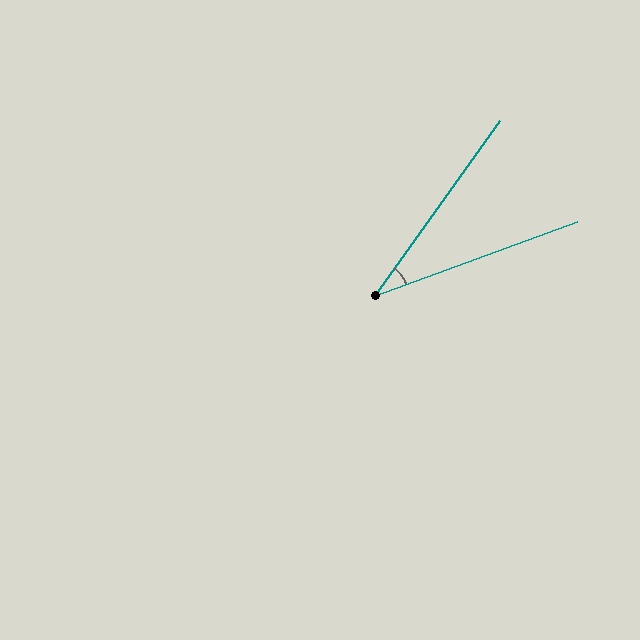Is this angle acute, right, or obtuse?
It is acute.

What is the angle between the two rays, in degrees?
Approximately 34 degrees.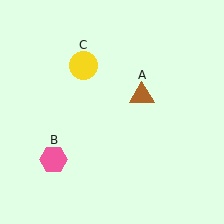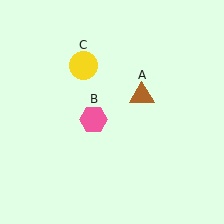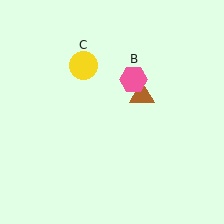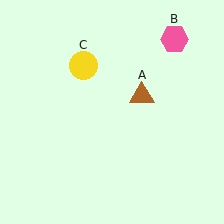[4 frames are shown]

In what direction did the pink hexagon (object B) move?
The pink hexagon (object B) moved up and to the right.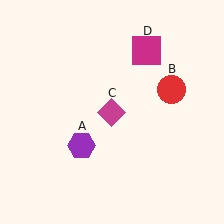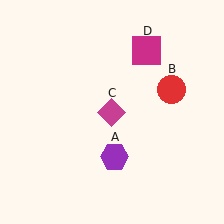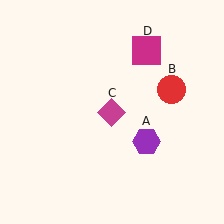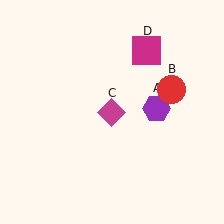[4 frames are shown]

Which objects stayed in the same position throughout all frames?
Red circle (object B) and magenta diamond (object C) and magenta square (object D) remained stationary.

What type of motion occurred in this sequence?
The purple hexagon (object A) rotated counterclockwise around the center of the scene.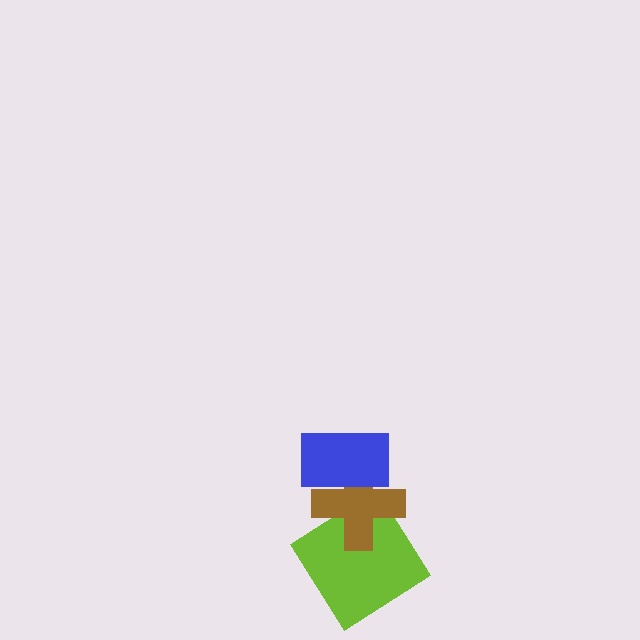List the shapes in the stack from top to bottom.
From top to bottom: the blue rectangle, the brown cross, the lime diamond.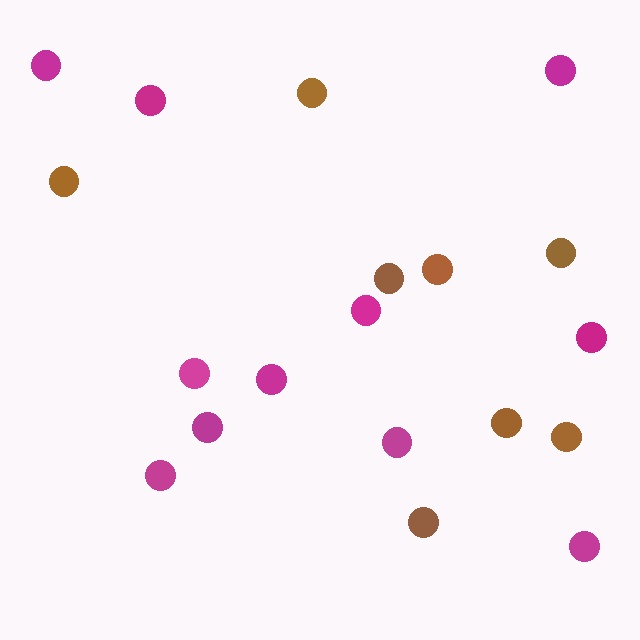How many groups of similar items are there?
There are 2 groups: one group of magenta circles (11) and one group of brown circles (8).